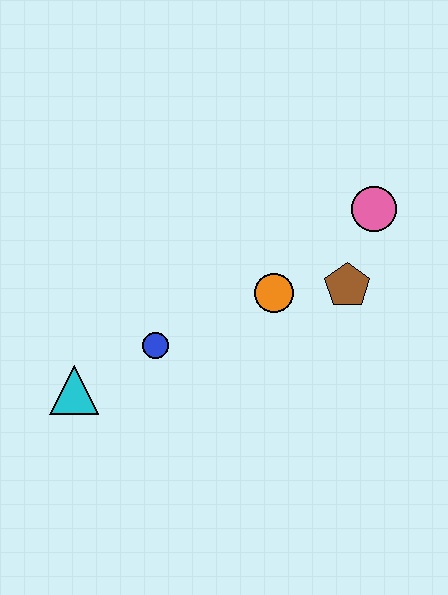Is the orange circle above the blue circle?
Yes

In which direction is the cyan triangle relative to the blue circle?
The cyan triangle is to the left of the blue circle.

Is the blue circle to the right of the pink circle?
No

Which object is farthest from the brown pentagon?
The cyan triangle is farthest from the brown pentagon.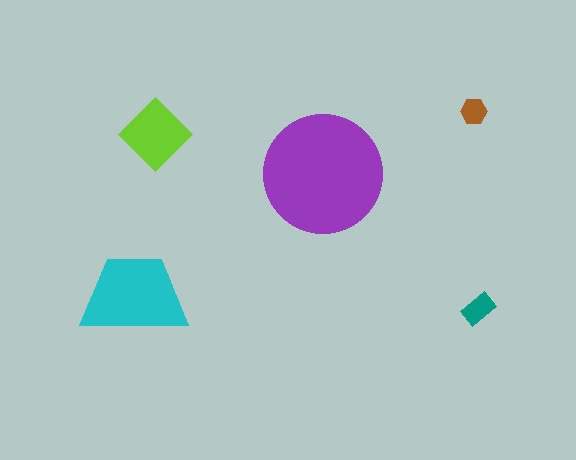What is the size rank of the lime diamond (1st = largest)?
3rd.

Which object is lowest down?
The teal rectangle is bottommost.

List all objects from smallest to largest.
The brown hexagon, the teal rectangle, the lime diamond, the cyan trapezoid, the purple circle.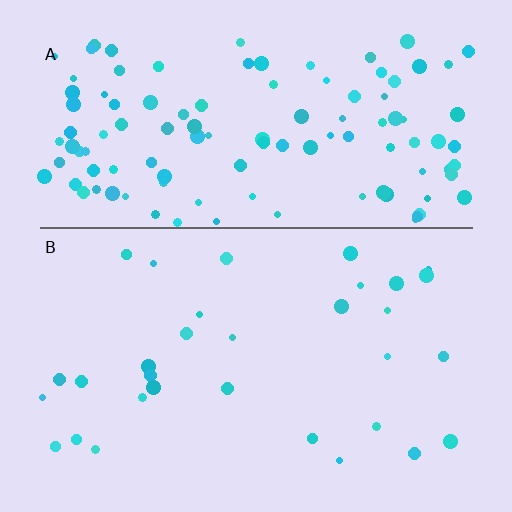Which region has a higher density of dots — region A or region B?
A (the top).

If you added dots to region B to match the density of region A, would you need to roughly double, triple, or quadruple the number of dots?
Approximately quadruple.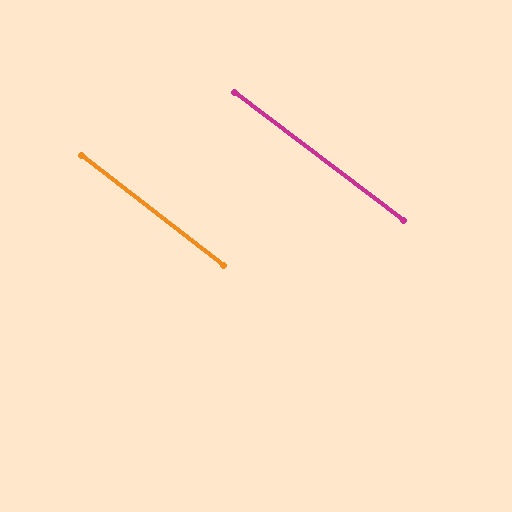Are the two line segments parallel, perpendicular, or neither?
Parallel — their directions differ by only 0.5°.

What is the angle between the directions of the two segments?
Approximately 1 degree.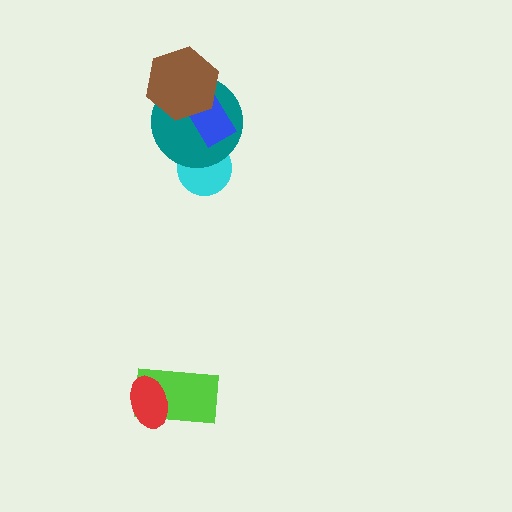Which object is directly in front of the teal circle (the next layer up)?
The blue rectangle is directly in front of the teal circle.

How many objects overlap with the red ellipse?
1 object overlaps with the red ellipse.